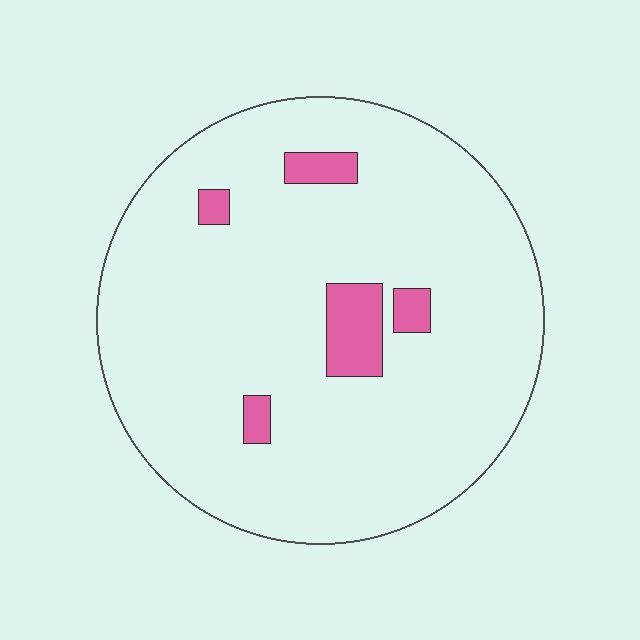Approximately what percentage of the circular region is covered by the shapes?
Approximately 10%.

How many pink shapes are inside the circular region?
5.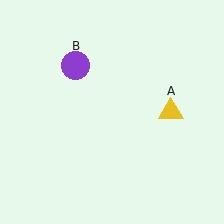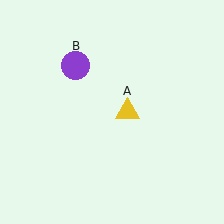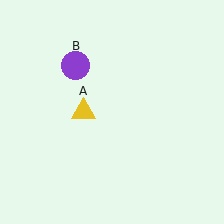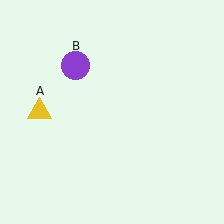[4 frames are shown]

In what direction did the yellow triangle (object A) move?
The yellow triangle (object A) moved left.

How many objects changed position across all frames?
1 object changed position: yellow triangle (object A).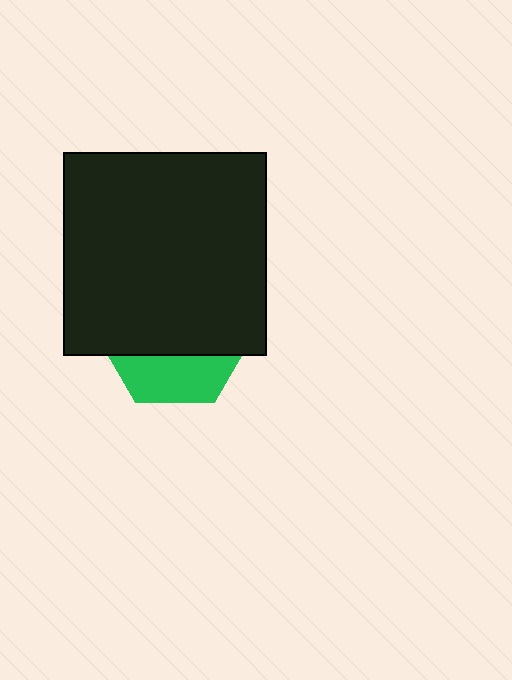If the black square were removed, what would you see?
You would see the complete green hexagon.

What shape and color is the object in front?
The object in front is a black square.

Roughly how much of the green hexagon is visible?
A small part of it is visible (roughly 31%).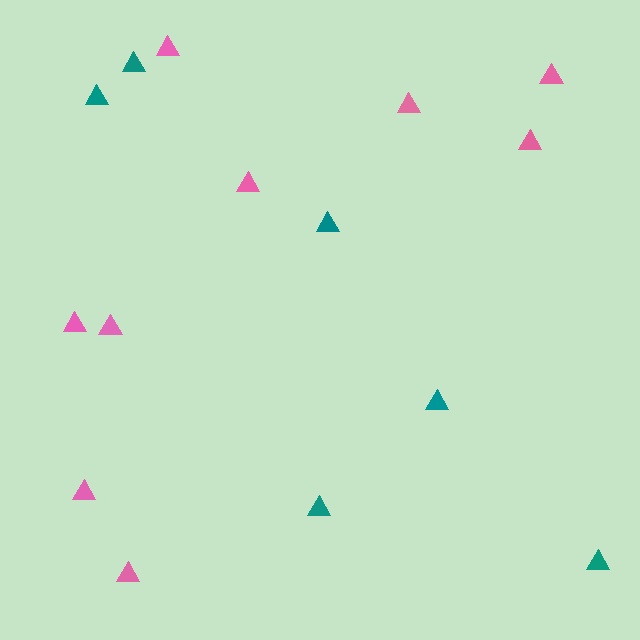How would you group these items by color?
There are 2 groups: one group of teal triangles (6) and one group of pink triangles (9).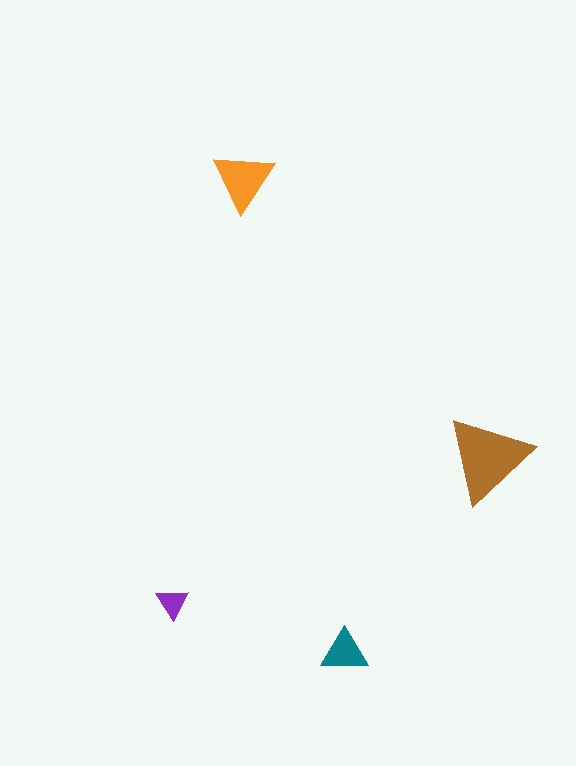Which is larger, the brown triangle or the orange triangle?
The brown one.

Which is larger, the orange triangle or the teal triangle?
The orange one.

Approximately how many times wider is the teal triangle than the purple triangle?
About 1.5 times wider.